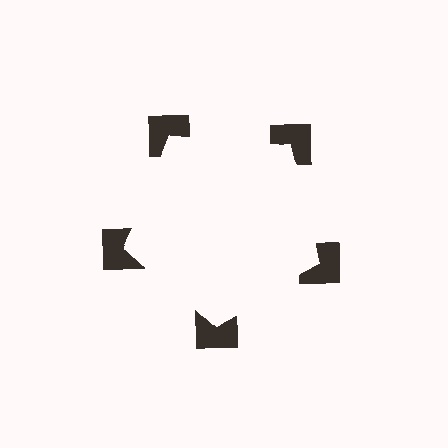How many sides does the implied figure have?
5 sides.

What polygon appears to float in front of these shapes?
An illusory pentagon — its edges are inferred from the aligned wedge cuts in the notched squares, not physically drawn.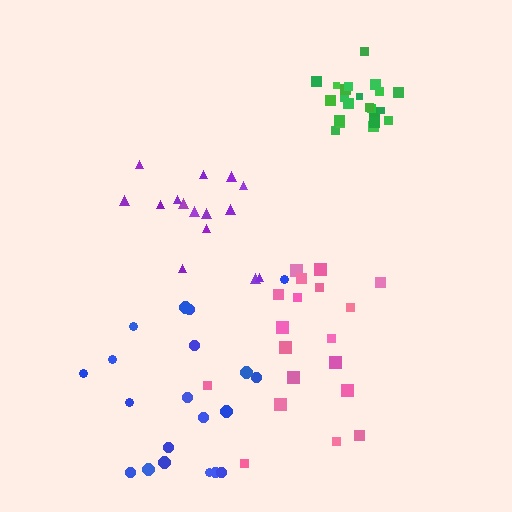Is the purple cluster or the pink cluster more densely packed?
Purple.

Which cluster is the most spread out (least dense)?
Blue.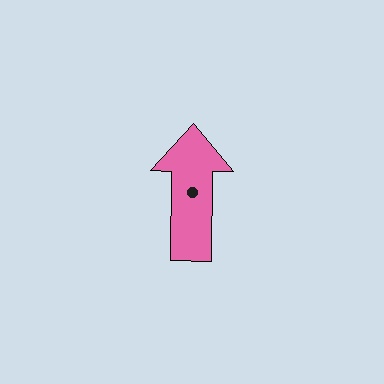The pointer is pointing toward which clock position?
Roughly 12 o'clock.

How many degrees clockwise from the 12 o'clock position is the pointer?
Approximately 1 degrees.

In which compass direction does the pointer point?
North.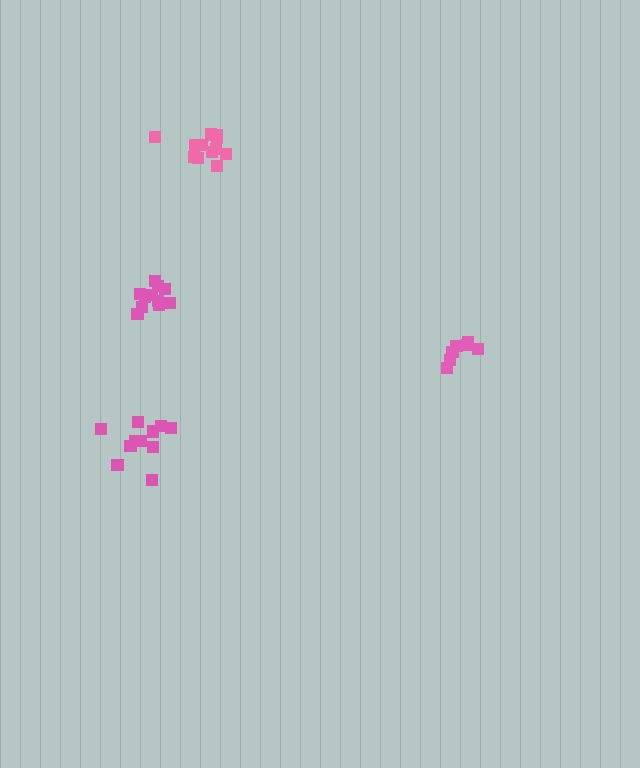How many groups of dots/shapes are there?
There are 4 groups.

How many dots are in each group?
Group 1: 7 dots, Group 2: 11 dots, Group 3: 12 dots, Group 4: 11 dots (41 total).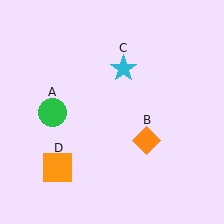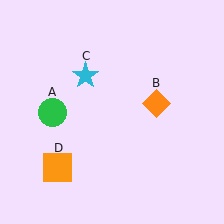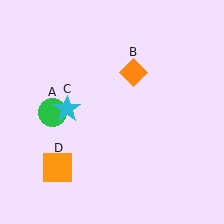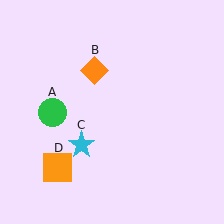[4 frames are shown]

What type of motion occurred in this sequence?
The orange diamond (object B), cyan star (object C) rotated counterclockwise around the center of the scene.